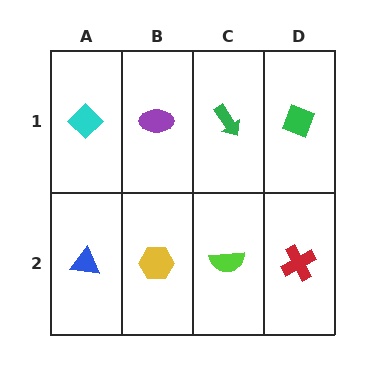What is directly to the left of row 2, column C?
A yellow hexagon.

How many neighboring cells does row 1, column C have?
3.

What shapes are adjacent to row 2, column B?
A purple ellipse (row 1, column B), a blue triangle (row 2, column A), a lime semicircle (row 2, column C).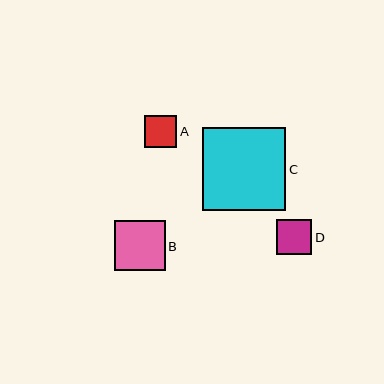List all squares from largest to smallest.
From largest to smallest: C, B, D, A.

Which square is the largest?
Square C is the largest with a size of approximately 83 pixels.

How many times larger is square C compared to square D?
Square C is approximately 2.4 times the size of square D.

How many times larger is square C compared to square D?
Square C is approximately 2.4 times the size of square D.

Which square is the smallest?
Square A is the smallest with a size of approximately 32 pixels.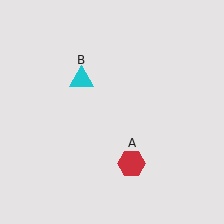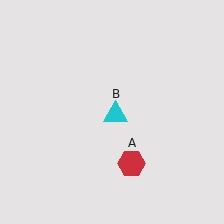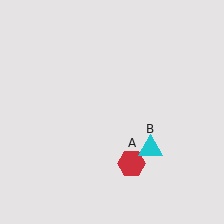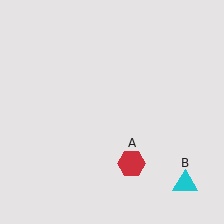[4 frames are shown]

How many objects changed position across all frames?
1 object changed position: cyan triangle (object B).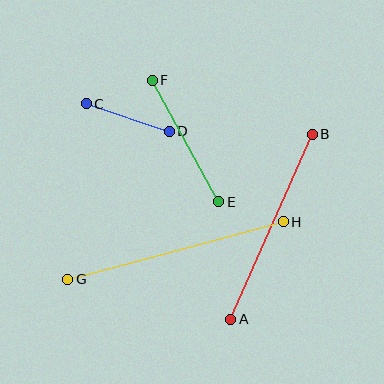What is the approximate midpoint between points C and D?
The midpoint is at approximately (128, 117) pixels.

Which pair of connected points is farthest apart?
Points G and H are farthest apart.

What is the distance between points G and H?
The distance is approximately 223 pixels.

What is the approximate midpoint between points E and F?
The midpoint is at approximately (185, 141) pixels.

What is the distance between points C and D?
The distance is approximately 87 pixels.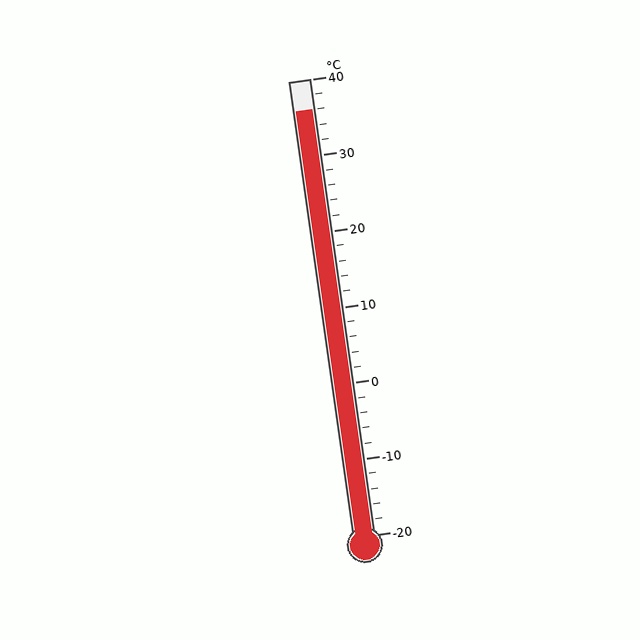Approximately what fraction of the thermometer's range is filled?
The thermometer is filled to approximately 95% of its range.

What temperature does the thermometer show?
The thermometer shows approximately 36°C.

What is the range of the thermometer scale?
The thermometer scale ranges from -20°C to 40°C.